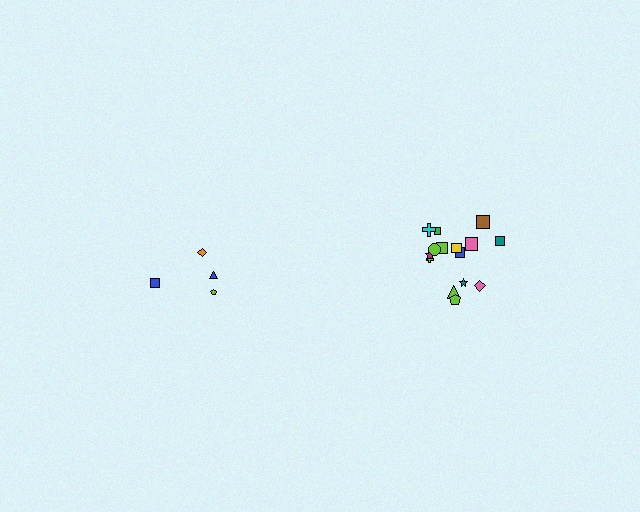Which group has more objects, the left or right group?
The right group.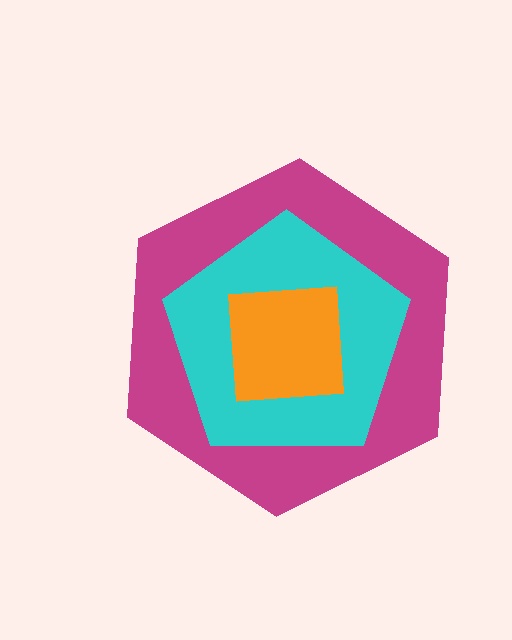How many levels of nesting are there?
3.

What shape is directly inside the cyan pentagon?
The orange square.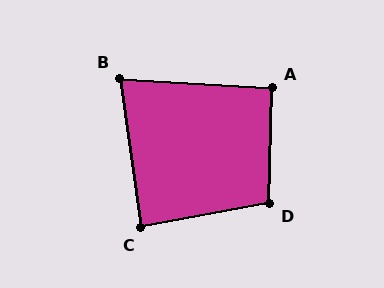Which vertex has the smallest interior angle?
B, at approximately 79 degrees.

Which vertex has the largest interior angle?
D, at approximately 101 degrees.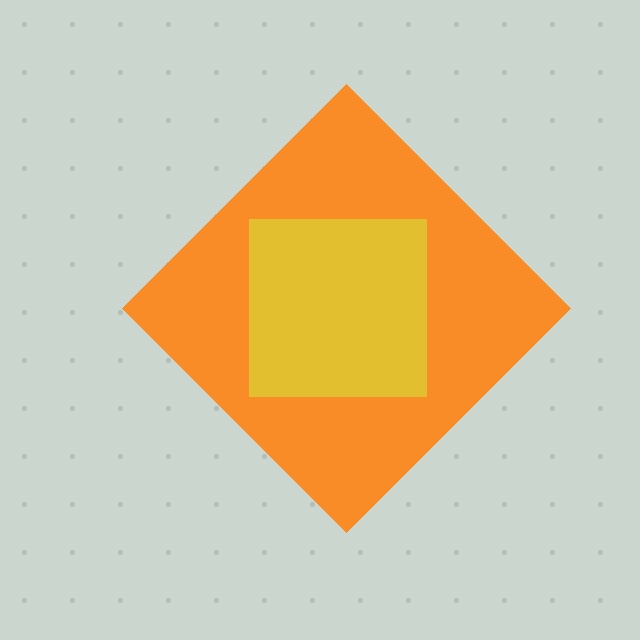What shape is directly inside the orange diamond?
The yellow square.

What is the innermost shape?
The yellow square.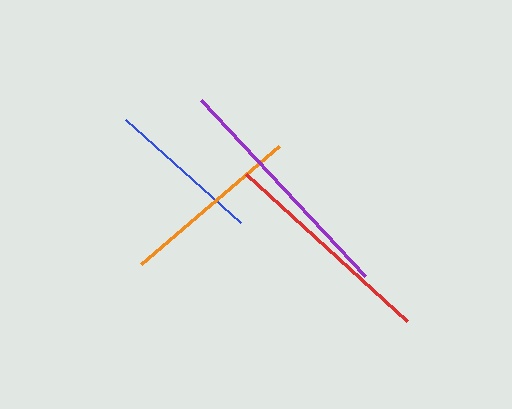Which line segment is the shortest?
The blue line is the shortest at approximately 155 pixels.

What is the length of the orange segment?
The orange segment is approximately 181 pixels long.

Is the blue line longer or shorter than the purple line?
The purple line is longer than the blue line.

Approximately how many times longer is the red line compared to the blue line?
The red line is approximately 1.4 times the length of the blue line.